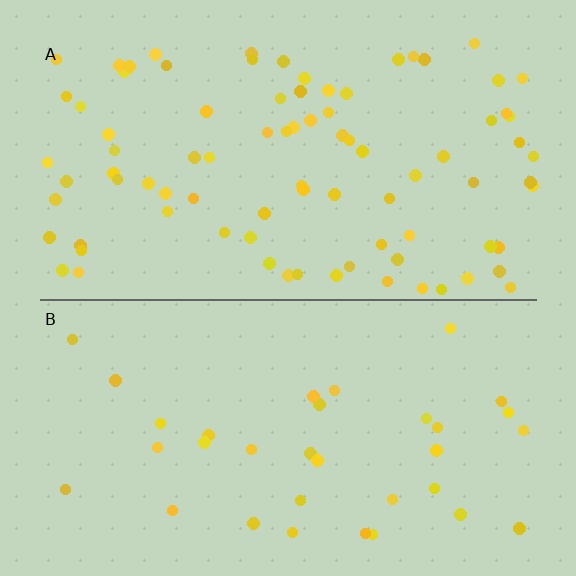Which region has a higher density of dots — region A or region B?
A (the top).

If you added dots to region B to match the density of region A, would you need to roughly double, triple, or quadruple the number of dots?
Approximately triple.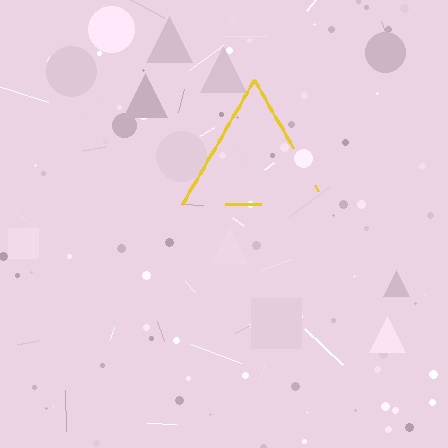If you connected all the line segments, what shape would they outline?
They would outline a triangle.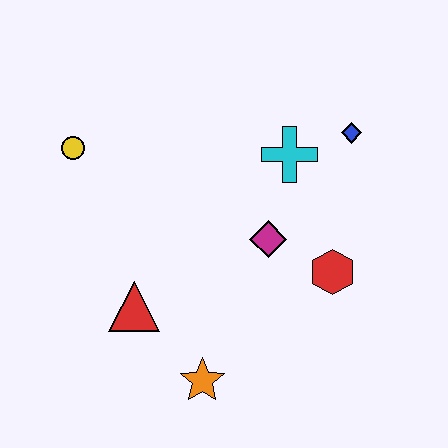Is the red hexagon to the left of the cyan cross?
No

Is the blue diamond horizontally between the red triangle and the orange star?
No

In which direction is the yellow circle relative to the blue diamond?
The yellow circle is to the left of the blue diamond.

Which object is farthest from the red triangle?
The blue diamond is farthest from the red triangle.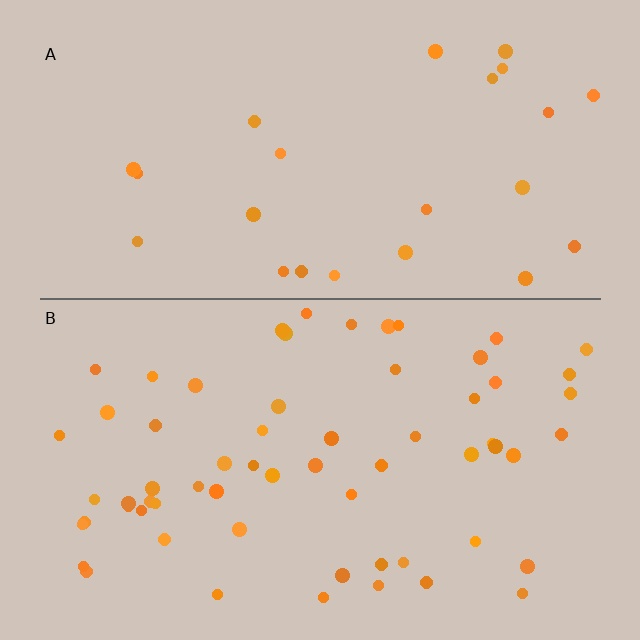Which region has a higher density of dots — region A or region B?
B (the bottom).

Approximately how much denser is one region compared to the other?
Approximately 2.6× — region B over region A.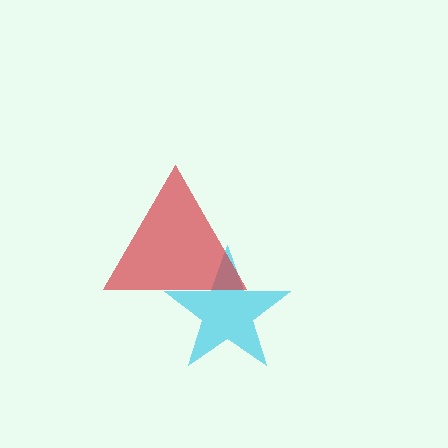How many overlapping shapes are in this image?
There are 2 overlapping shapes in the image.